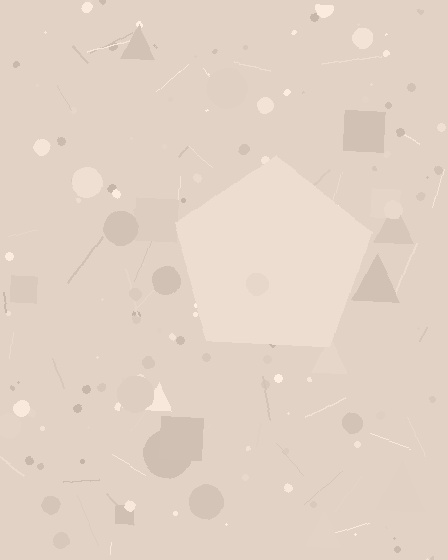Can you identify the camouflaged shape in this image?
The camouflaged shape is a pentagon.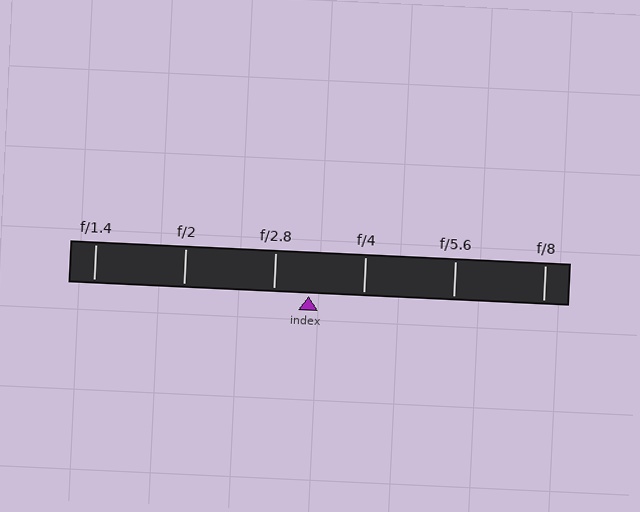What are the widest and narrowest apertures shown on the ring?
The widest aperture shown is f/1.4 and the narrowest is f/8.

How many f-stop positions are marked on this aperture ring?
There are 6 f-stop positions marked.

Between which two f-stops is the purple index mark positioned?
The index mark is between f/2.8 and f/4.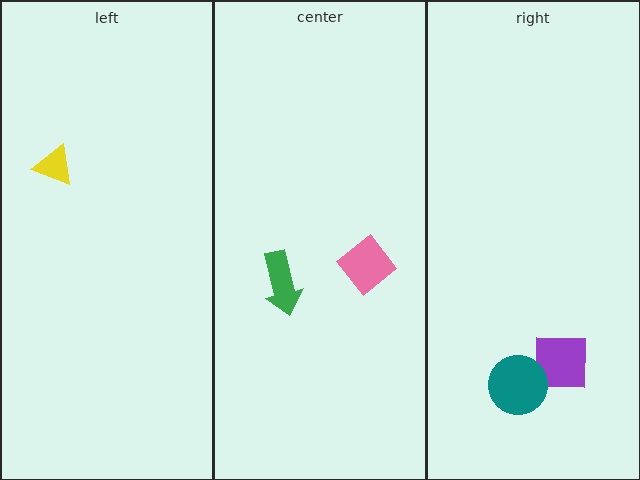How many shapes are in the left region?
1.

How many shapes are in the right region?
2.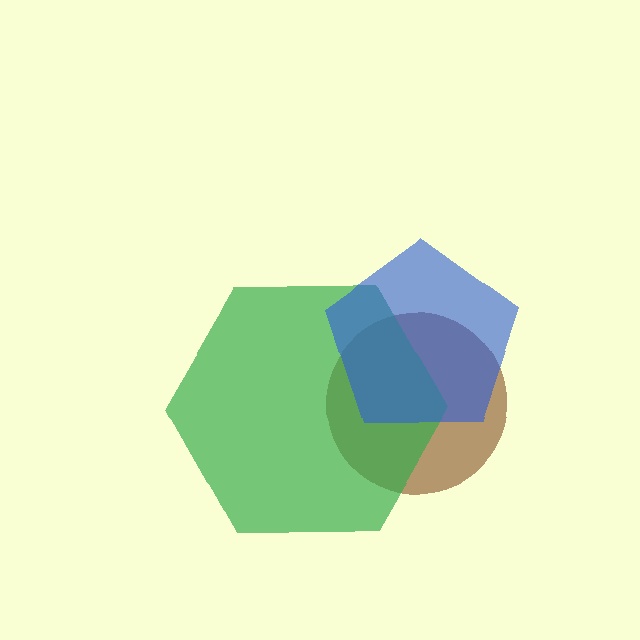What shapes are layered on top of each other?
The layered shapes are: a brown circle, a green hexagon, a blue pentagon.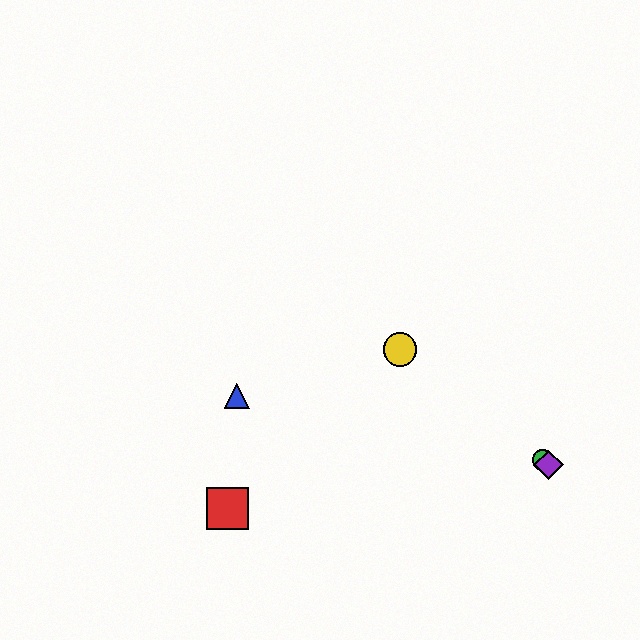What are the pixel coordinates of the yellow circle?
The yellow circle is at (400, 349).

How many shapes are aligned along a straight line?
3 shapes (the green circle, the yellow circle, the purple diamond) are aligned along a straight line.